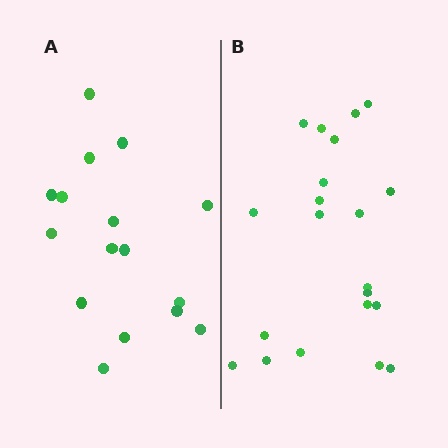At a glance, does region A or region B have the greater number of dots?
Region B (the right region) has more dots.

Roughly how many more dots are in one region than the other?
Region B has about 5 more dots than region A.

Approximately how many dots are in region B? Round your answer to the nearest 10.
About 20 dots. (The exact count is 21, which rounds to 20.)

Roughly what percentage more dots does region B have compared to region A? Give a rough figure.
About 30% more.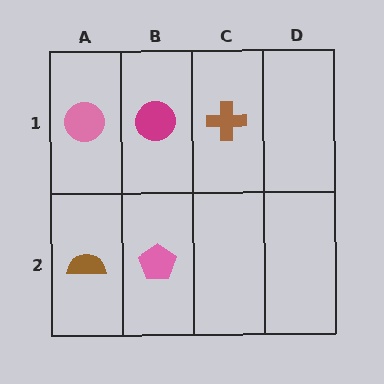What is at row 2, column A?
A brown semicircle.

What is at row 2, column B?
A pink pentagon.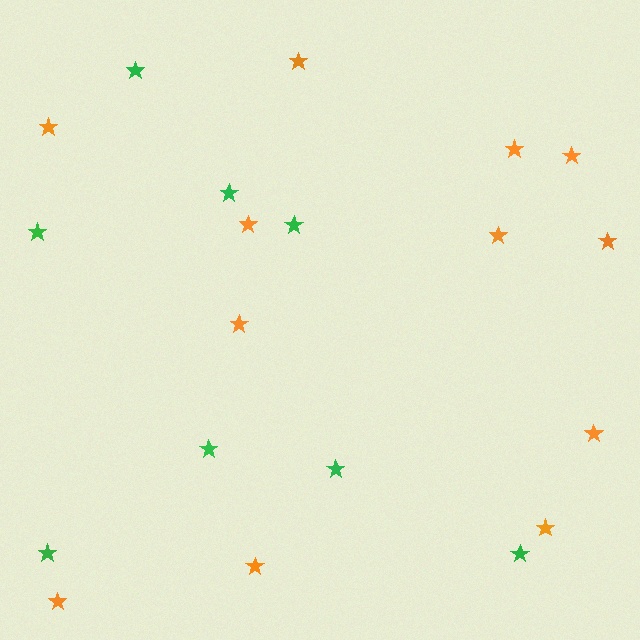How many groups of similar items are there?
There are 2 groups: one group of green stars (8) and one group of orange stars (12).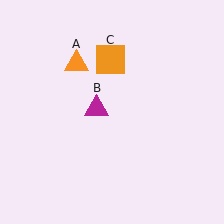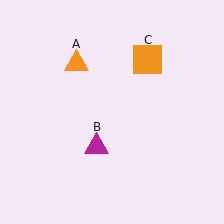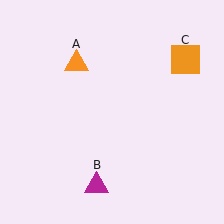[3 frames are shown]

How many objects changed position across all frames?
2 objects changed position: magenta triangle (object B), orange square (object C).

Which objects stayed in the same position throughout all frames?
Orange triangle (object A) remained stationary.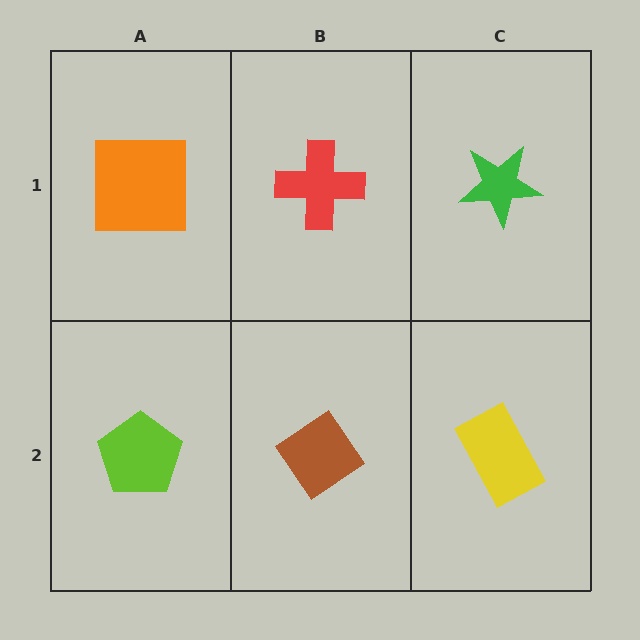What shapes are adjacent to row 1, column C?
A yellow rectangle (row 2, column C), a red cross (row 1, column B).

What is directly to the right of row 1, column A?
A red cross.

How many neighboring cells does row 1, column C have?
2.